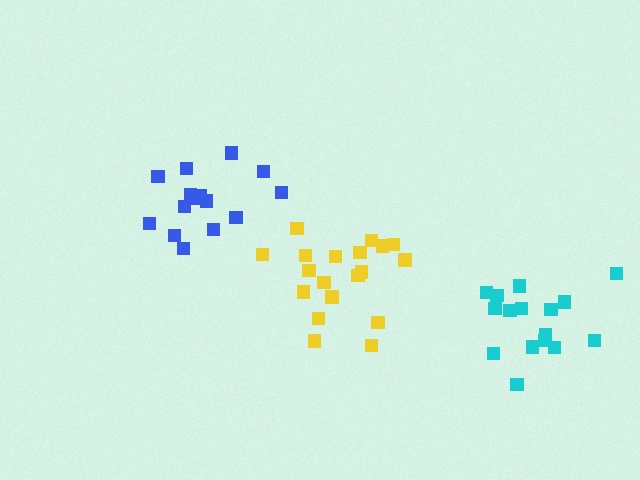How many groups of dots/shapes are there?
There are 3 groups.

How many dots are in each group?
Group 1: 15 dots, Group 2: 19 dots, Group 3: 16 dots (50 total).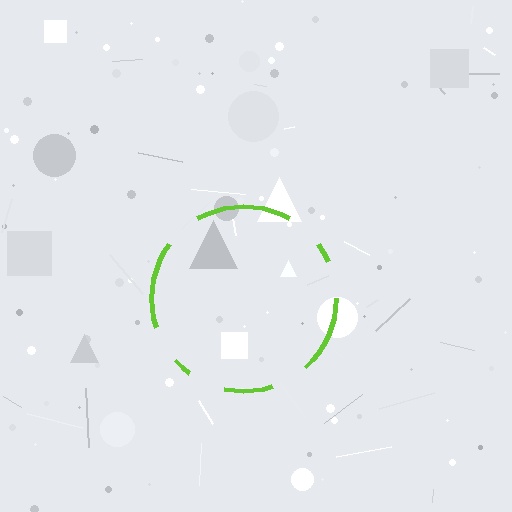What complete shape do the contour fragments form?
The contour fragments form a circle.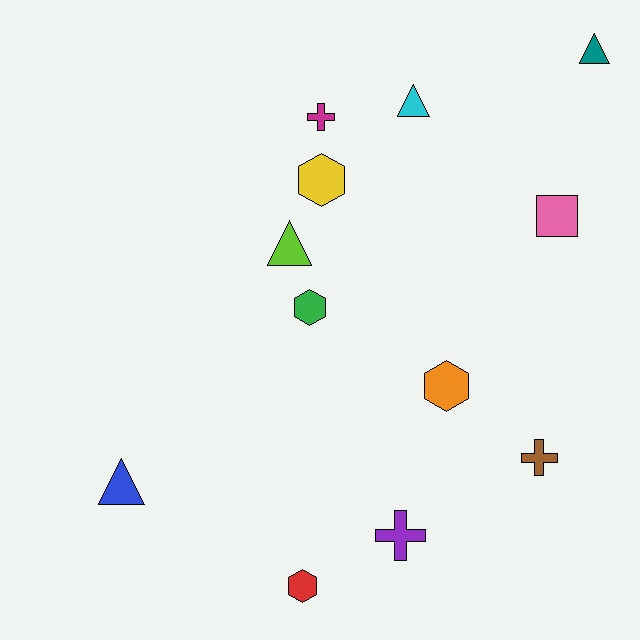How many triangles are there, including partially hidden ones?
There are 4 triangles.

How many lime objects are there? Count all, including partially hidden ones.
There is 1 lime object.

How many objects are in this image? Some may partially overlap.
There are 12 objects.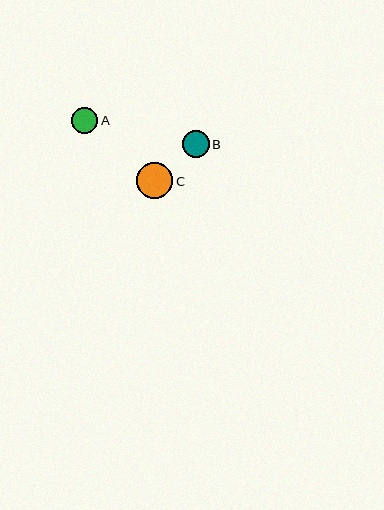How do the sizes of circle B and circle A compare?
Circle B and circle A are approximately the same size.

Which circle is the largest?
Circle C is the largest with a size of approximately 36 pixels.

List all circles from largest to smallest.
From largest to smallest: C, B, A.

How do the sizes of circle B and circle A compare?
Circle B and circle A are approximately the same size.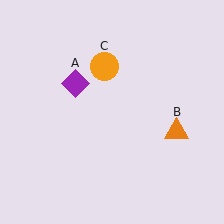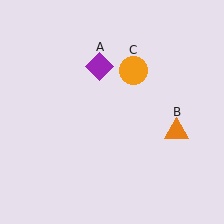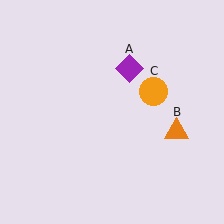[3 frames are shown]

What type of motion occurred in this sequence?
The purple diamond (object A), orange circle (object C) rotated clockwise around the center of the scene.